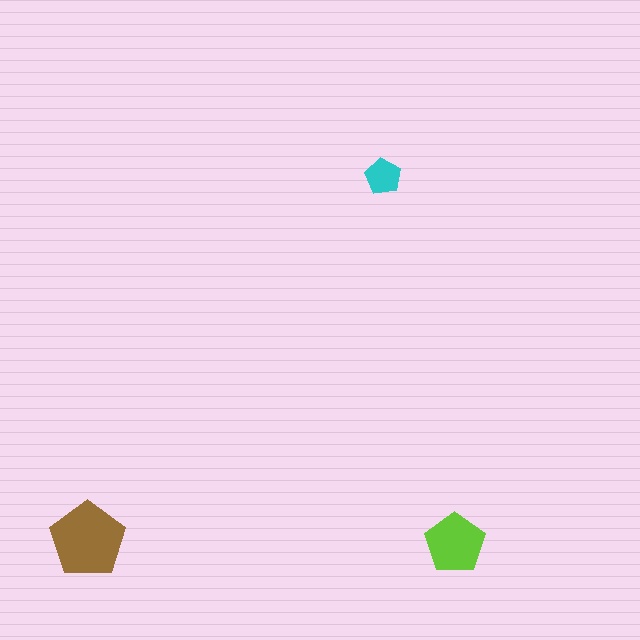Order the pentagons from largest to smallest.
the brown one, the lime one, the cyan one.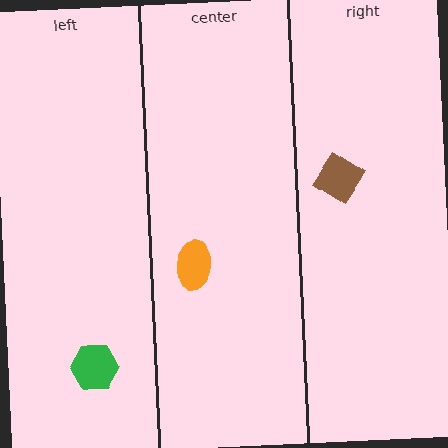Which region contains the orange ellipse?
The center region.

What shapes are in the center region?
The orange ellipse.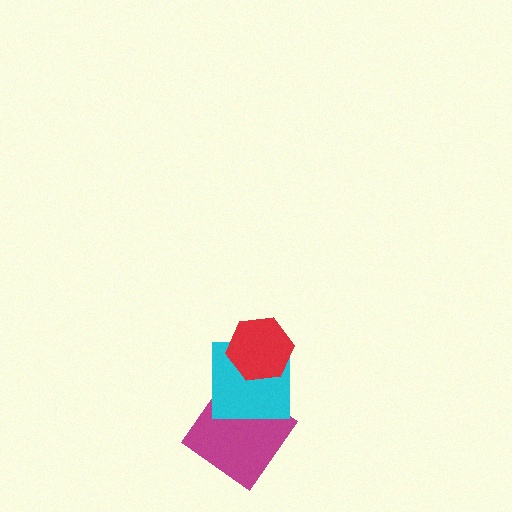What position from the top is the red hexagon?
The red hexagon is 1st from the top.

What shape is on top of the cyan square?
The red hexagon is on top of the cyan square.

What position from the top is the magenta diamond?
The magenta diamond is 3rd from the top.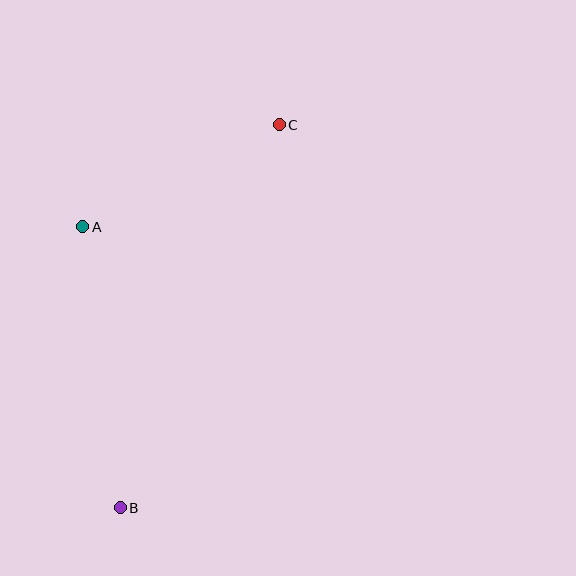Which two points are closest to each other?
Points A and C are closest to each other.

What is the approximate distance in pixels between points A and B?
The distance between A and B is approximately 284 pixels.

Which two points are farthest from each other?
Points B and C are farthest from each other.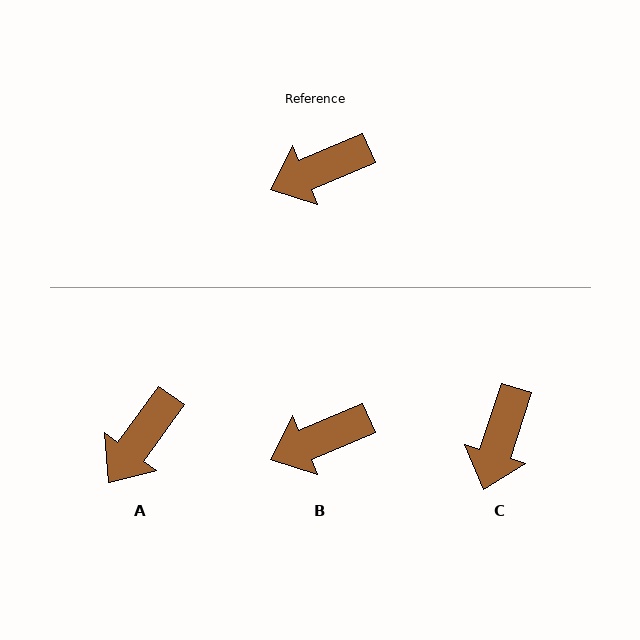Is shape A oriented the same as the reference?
No, it is off by about 31 degrees.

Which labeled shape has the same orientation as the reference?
B.